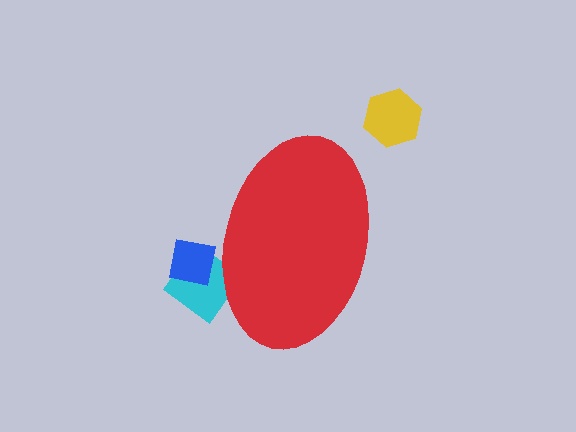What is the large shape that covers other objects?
A red ellipse.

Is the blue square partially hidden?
Yes, the blue square is partially hidden behind the red ellipse.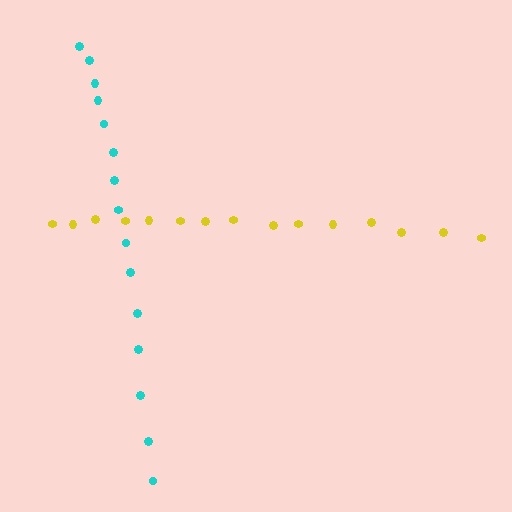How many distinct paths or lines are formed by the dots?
There are 2 distinct paths.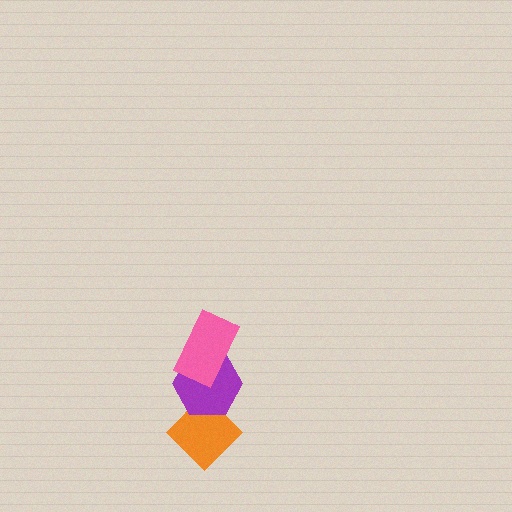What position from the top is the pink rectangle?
The pink rectangle is 1st from the top.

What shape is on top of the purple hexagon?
The pink rectangle is on top of the purple hexagon.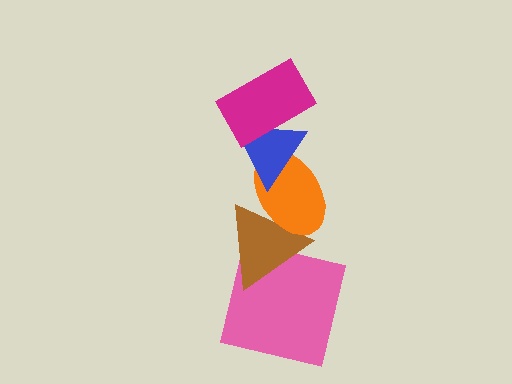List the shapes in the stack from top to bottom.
From top to bottom: the magenta rectangle, the blue triangle, the orange ellipse, the brown triangle, the pink square.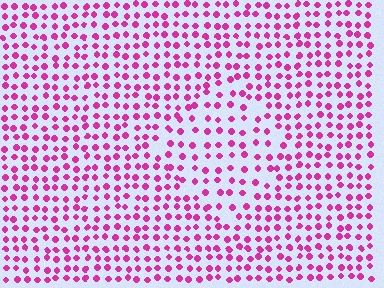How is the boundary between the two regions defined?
The boundary is defined by a change in element density (approximately 1.5x ratio). All elements are the same color, size, and shape.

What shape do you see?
I see a diamond.